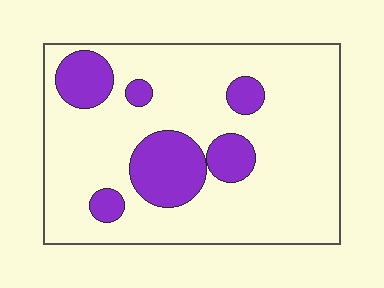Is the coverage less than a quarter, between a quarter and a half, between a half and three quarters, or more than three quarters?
Less than a quarter.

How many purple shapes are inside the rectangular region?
6.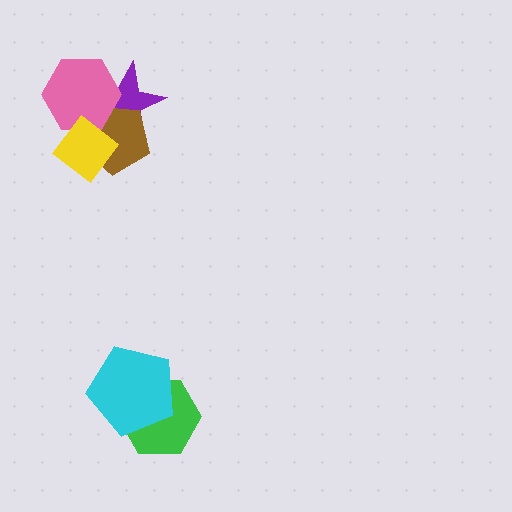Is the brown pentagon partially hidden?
Yes, it is partially covered by another shape.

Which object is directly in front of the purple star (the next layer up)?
The brown pentagon is directly in front of the purple star.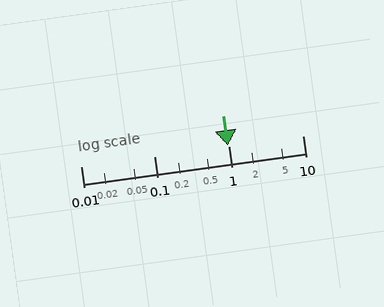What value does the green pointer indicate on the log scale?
The pointer indicates approximately 0.96.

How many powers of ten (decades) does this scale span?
The scale spans 3 decades, from 0.01 to 10.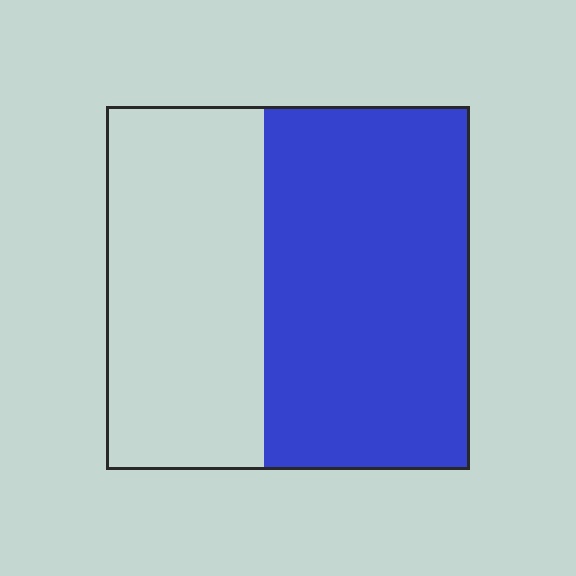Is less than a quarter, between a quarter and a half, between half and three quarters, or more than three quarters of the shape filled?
Between half and three quarters.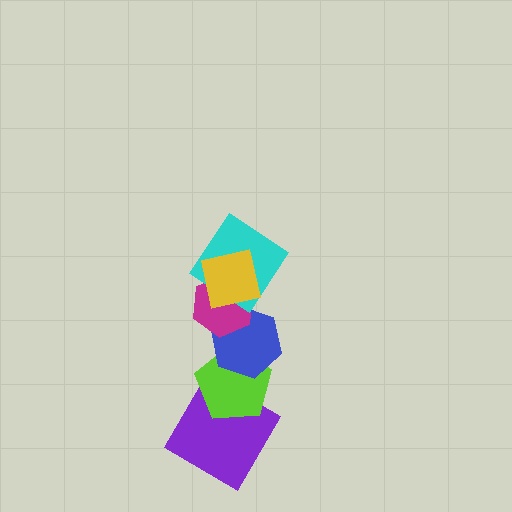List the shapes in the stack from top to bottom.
From top to bottom: the yellow square, the cyan diamond, the magenta hexagon, the blue hexagon, the lime pentagon, the purple diamond.